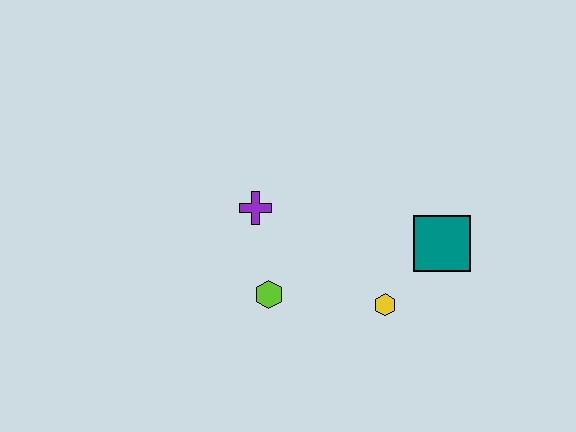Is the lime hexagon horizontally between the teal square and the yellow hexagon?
No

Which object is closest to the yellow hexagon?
The teal square is closest to the yellow hexagon.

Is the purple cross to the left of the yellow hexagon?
Yes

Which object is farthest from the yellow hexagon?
The purple cross is farthest from the yellow hexagon.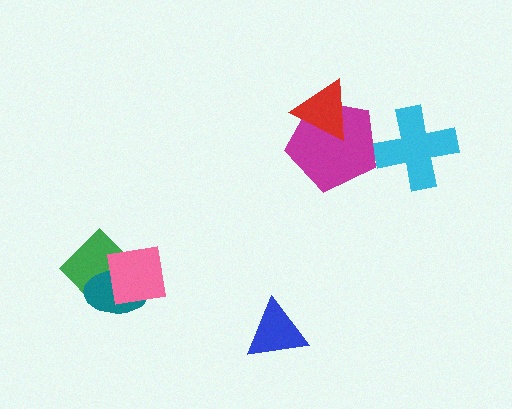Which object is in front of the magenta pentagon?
The red triangle is in front of the magenta pentagon.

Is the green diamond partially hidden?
Yes, it is partially covered by another shape.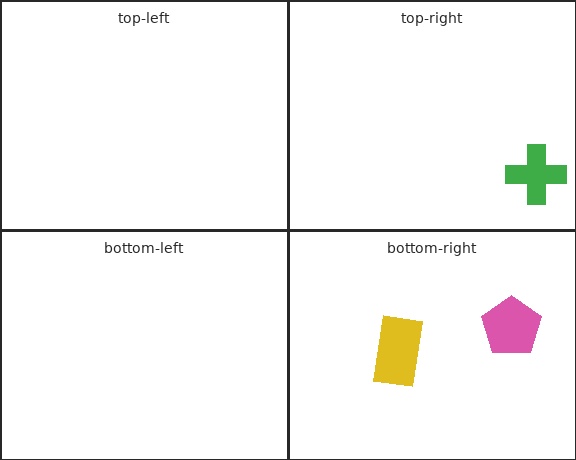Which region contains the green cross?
The top-right region.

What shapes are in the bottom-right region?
The yellow rectangle, the pink pentagon.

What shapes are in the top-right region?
The green cross.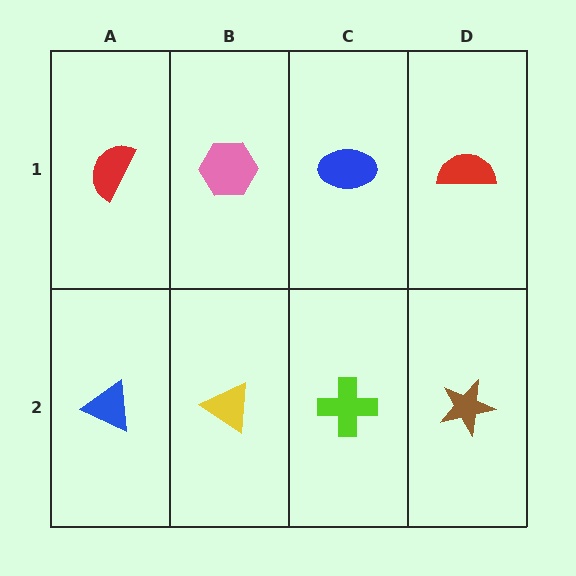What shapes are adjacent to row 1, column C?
A lime cross (row 2, column C), a pink hexagon (row 1, column B), a red semicircle (row 1, column D).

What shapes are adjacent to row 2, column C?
A blue ellipse (row 1, column C), a yellow triangle (row 2, column B), a brown star (row 2, column D).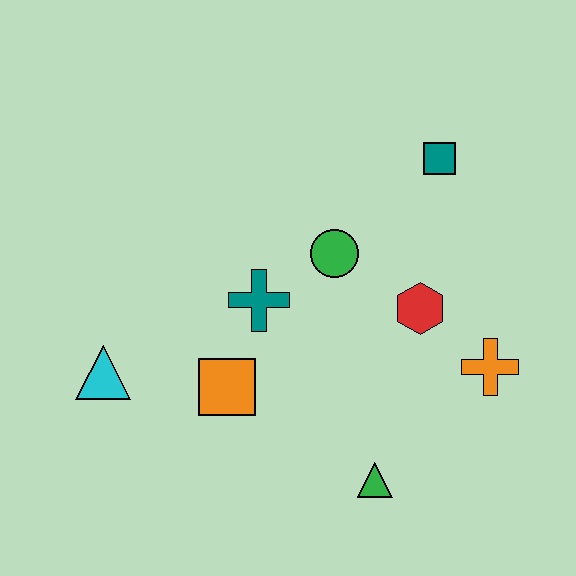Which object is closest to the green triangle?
The orange cross is closest to the green triangle.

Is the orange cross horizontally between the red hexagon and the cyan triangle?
No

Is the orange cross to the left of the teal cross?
No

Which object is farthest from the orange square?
The teal square is farthest from the orange square.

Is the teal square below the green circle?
No